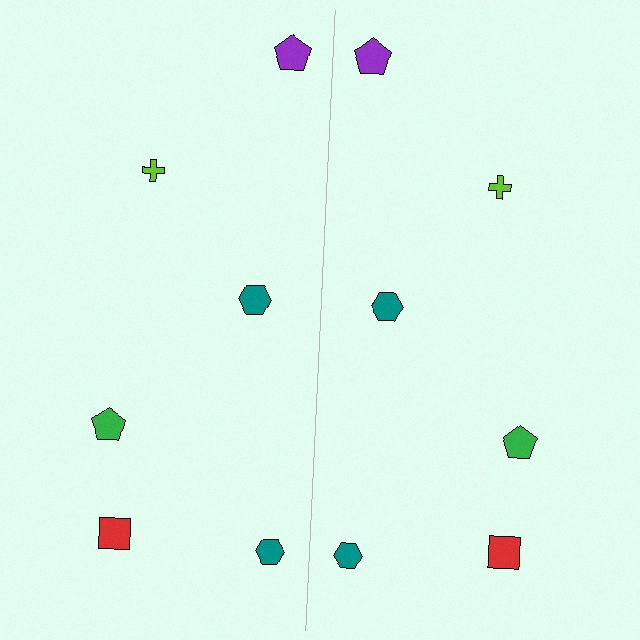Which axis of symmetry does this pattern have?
The pattern has a vertical axis of symmetry running through the center of the image.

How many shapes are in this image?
There are 12 shapes in this image.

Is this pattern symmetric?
Yes, this pattern has bilateral (reflection) symmetry.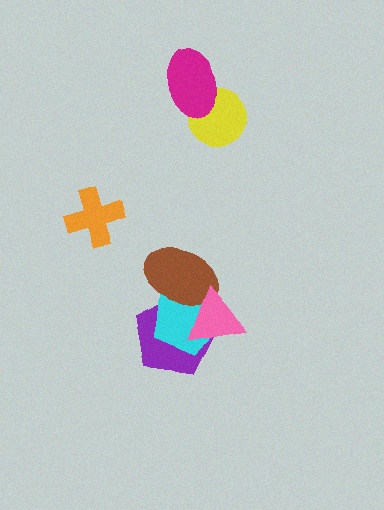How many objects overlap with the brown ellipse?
3 objects overlap with the brown ellipse.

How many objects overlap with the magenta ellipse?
1 object overlaps with the magenta ellipse.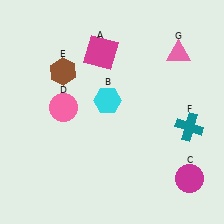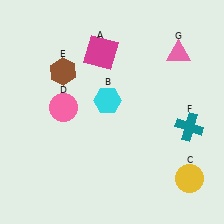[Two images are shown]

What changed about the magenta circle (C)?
In Image 1, C is magenta. In Image 2, it changed to yellow.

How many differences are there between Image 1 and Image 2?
There is 1 difference between the two images.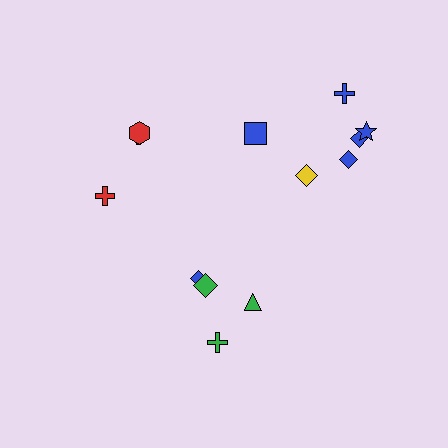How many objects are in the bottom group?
There are 4 objects.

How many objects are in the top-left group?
There are 3 objects.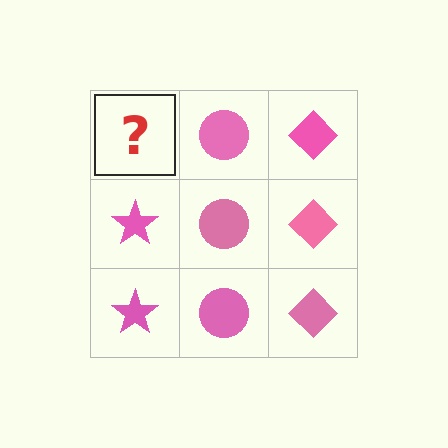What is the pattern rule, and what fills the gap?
The rule is that each column has a consistent shape. The gap should be filled with a pink star.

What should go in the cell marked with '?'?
The missing cell should contain a pink star.